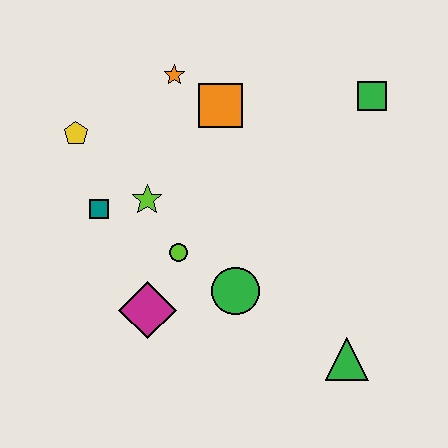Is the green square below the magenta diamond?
No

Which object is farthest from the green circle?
The green square is farthest from the green circle.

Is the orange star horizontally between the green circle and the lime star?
Yes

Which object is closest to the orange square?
The orange star is closest to the orange square.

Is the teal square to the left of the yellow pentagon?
No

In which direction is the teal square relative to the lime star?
The teal square is to the left of the lime star.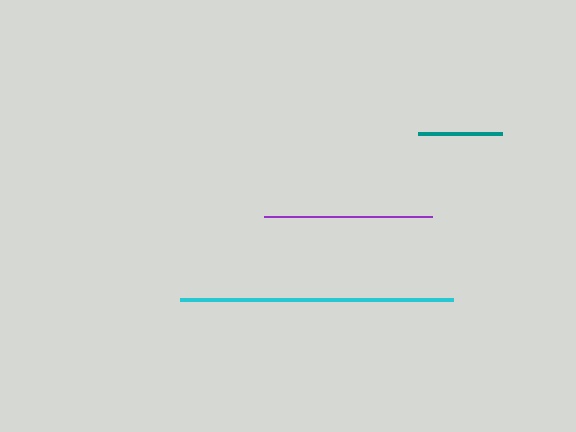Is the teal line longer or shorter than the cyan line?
The cyan line is longer than the teal line.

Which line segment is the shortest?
The teal line is the shortest at approximately 85 pixels.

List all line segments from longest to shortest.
From longest to shortest: cyan, purple, teal.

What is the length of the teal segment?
The teal segment is approximately 85 pixels long.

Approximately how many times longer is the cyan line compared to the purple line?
The cyan line is approximately 1.6 times the length of the purple line.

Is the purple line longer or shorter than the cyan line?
The cyan line is longer than the purple line.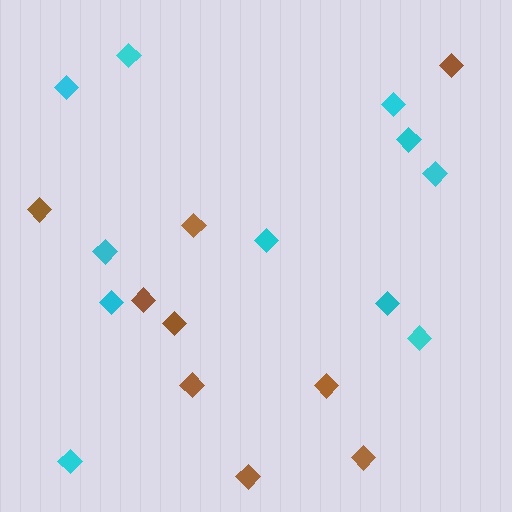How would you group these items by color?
There are 2 groups: one group of brown diamonds (9) and one group of cyan diamonds (11).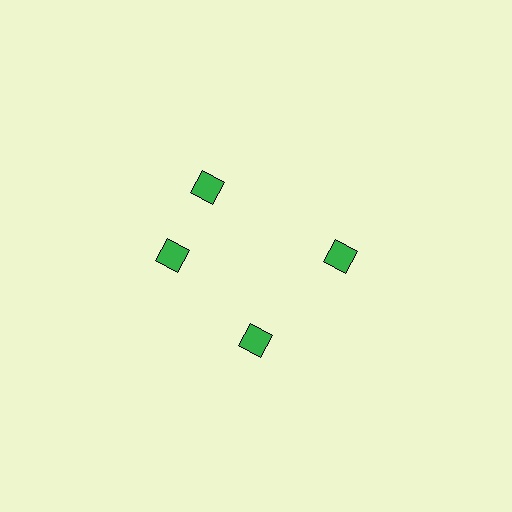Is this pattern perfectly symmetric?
No. The 4 green diamonds are arranged in a ring, but one element near the 12 o'clock position is rotated out of alignment along the ring, breaking the 4-fold rotational symmetry.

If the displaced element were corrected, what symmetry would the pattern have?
It would have 4-fold rotational symmetry — the pattern would map onto itself every 90 degrees.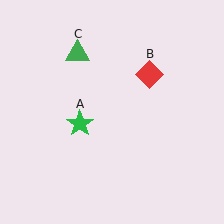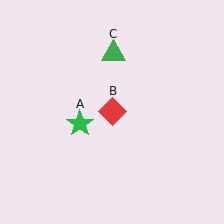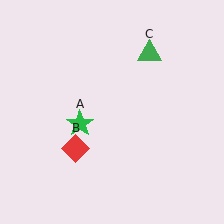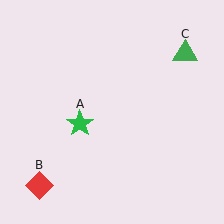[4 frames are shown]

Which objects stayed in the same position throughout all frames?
Green star (object A) remained stationary.